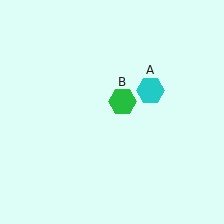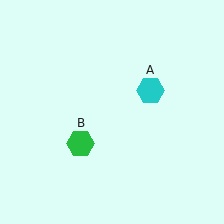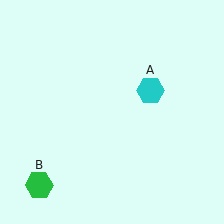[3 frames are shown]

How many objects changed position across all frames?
1 object changed position: green hexagon (object B).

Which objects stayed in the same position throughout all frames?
Cyan hexagon (object A) remained stationary.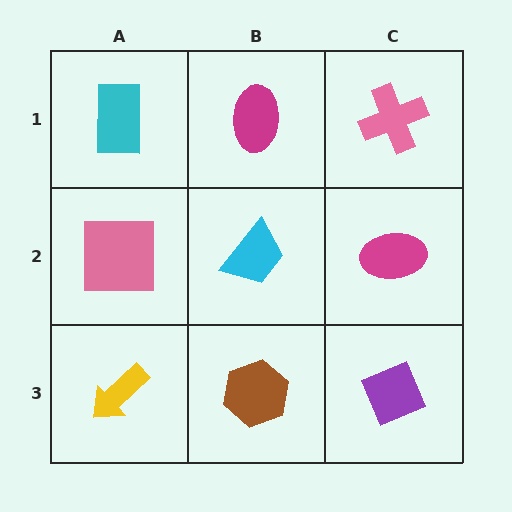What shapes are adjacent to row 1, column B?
A cyan trapezoid (row 2, column B), a cyan rectangle (row 1, column A), a pink cross (row 1, column C).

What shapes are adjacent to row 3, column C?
A magenta ellipse (row 2, column C), a brown hexagon (row 3, column B).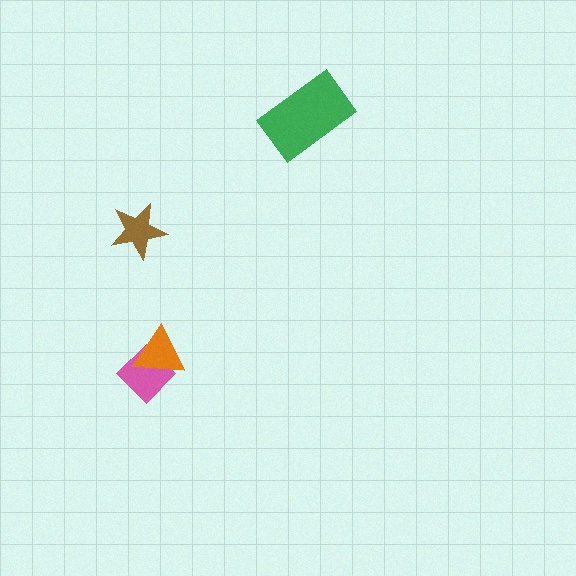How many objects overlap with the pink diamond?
1 object overlaps with the pink diamond.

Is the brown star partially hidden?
No, no other shape covers it.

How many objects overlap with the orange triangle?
1 object overlaps with the orange triangle.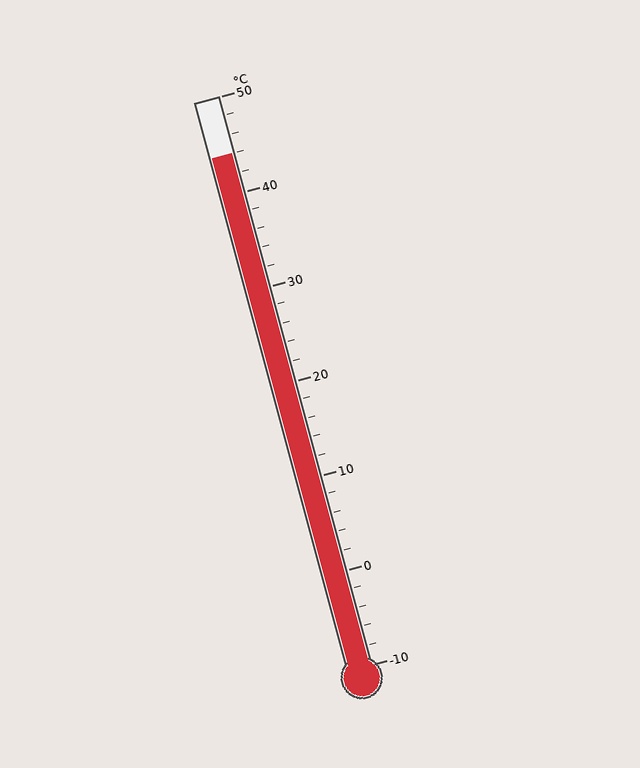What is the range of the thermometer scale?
The thermometer scale ranges from -10°C to 50°C.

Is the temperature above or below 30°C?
The temperature is above 30°C.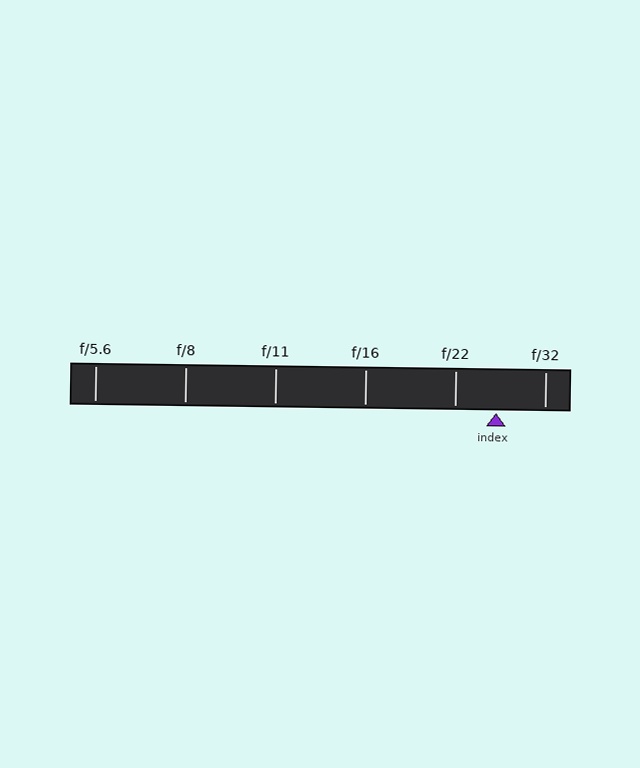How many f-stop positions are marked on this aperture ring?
There are 6 f-stop positions marked.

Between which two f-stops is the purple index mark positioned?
The index mark is between f/22 and f/32.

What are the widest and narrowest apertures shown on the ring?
The widest aperture shown is f/5.6 and the narrowest is f/32.